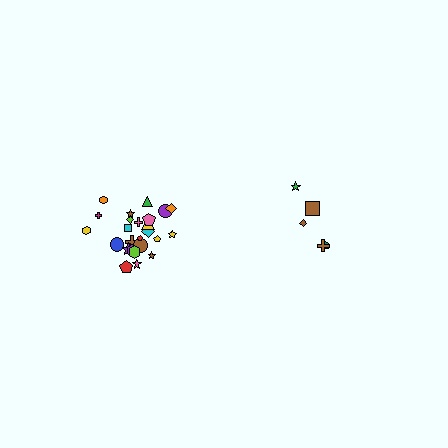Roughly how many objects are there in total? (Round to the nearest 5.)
Roughly 30 objects in total.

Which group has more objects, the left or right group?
The left group.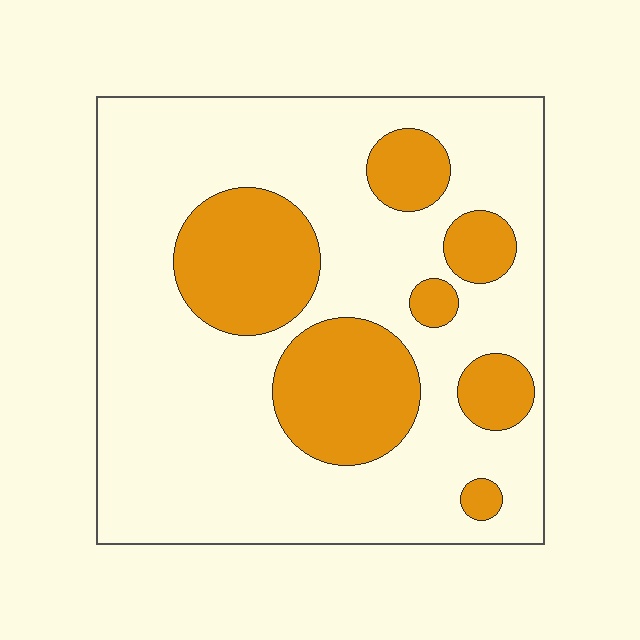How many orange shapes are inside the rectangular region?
7.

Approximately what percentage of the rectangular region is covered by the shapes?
Approximately 25%.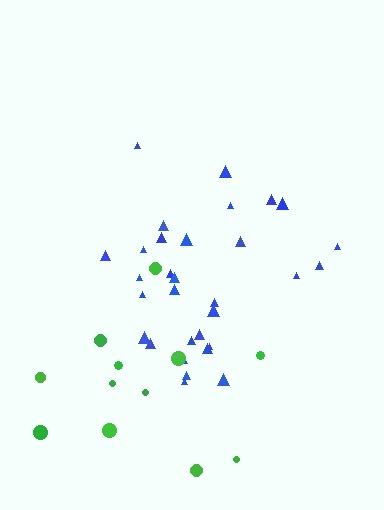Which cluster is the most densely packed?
Blue.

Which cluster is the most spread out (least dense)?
Green.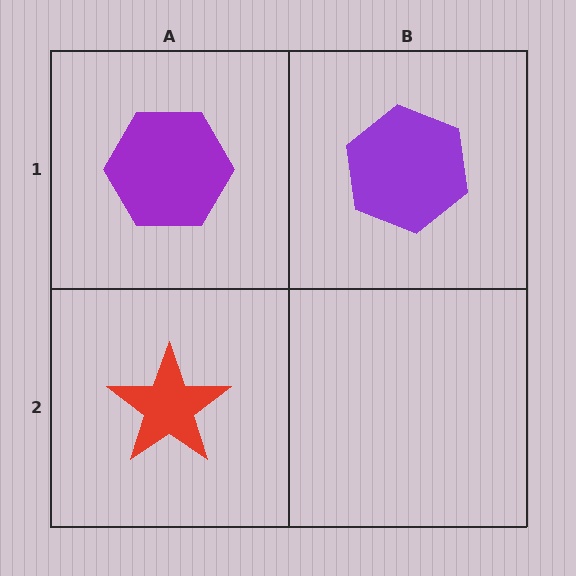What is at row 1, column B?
A purple hexagon.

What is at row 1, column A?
A purple hexagon.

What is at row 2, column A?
A red star.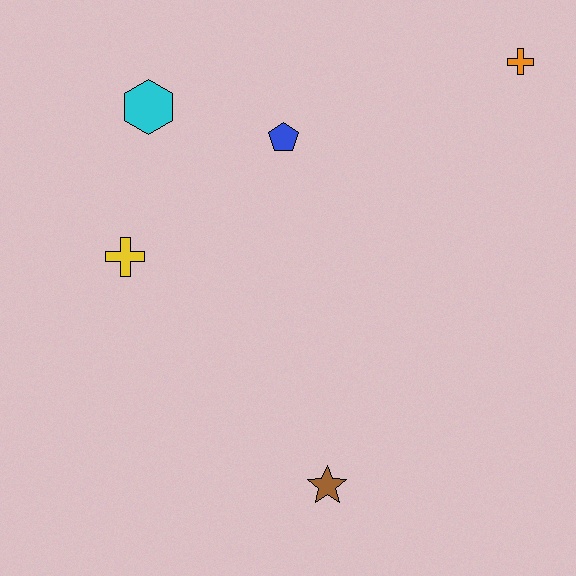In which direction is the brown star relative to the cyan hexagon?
The brown star is below the cyan hexagon.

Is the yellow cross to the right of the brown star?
No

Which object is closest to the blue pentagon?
The cyan hexagon is closest to the blue pentagon.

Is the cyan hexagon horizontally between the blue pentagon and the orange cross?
No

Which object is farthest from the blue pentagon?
The brown star is farthest from the blue pentagon.